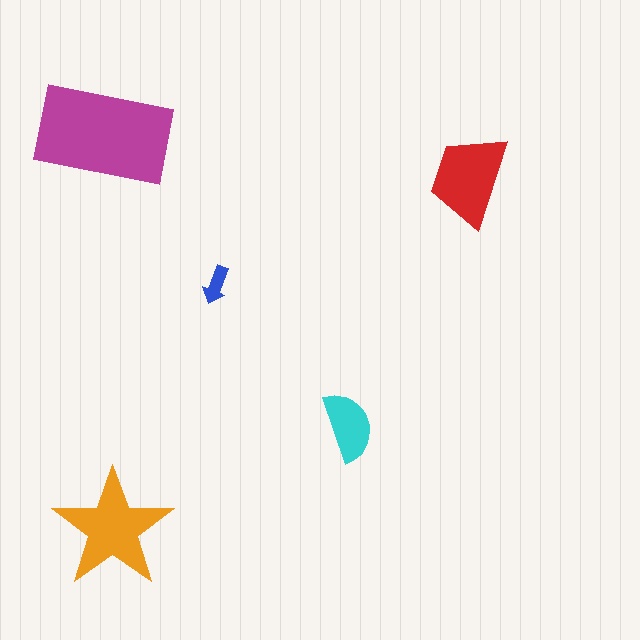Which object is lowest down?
The orange star is bottommost.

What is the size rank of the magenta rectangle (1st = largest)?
1st.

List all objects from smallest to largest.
The blue arrow, the cyan semicircle, the red trapezoid, the orange star, the magenta rectangle.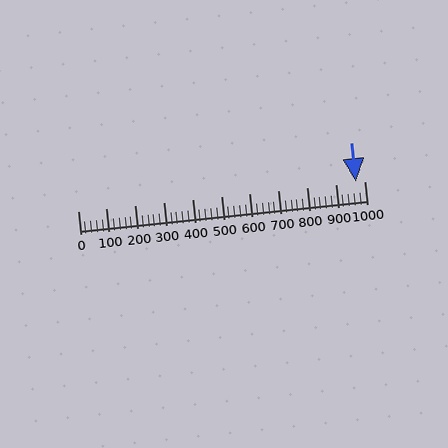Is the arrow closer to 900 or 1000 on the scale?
The arrow is closer to 1000.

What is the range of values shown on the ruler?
The ruler shows values from 0 to 1000.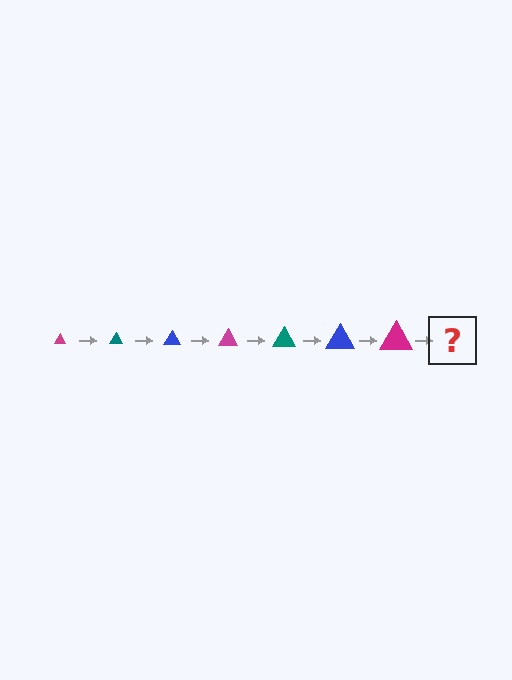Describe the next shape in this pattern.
It should be a teal triangle, larger than the previous one.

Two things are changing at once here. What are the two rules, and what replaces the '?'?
The two rules are that the triangle grows larger each step and the color cycles through magenta, teal, and blue. The '?' should be a teal triangle, larger than the previous one.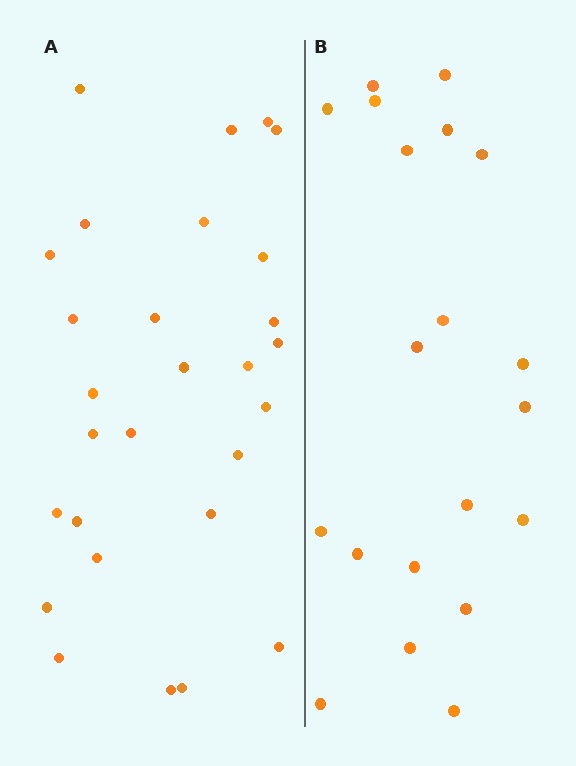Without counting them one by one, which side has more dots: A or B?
Region A (the left region) has more dots.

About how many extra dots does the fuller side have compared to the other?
Region A has roughly 8 or so more dots than region B.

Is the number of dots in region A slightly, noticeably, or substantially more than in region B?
Region A has noticeably more, but not dramatically so. The ratio is roughly 1.4 to 1.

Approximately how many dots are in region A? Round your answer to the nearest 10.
About 30 dots. (The exact count is 28, which rounds to 30.)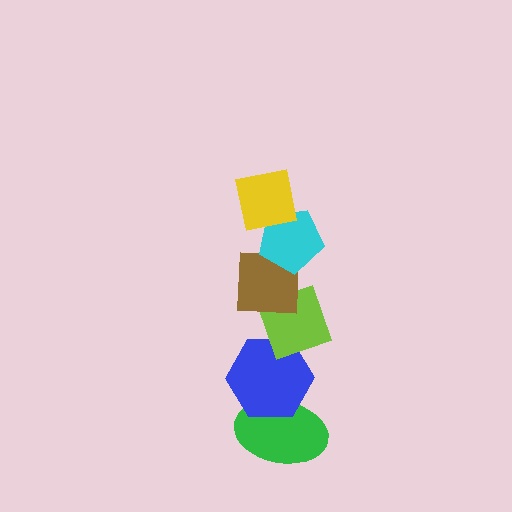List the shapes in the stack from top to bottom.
From top to bottom: the yellow square, the cyan pentagon, the brown square, the lime diamond, the blue hexagon, the green ellipse.